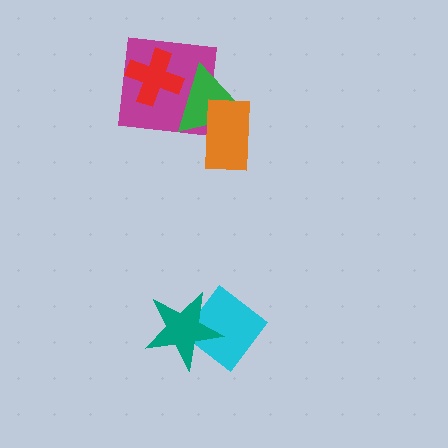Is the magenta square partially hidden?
Yes, it is partially covered by another shape.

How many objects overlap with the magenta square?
2 objects overlap with the magenta square.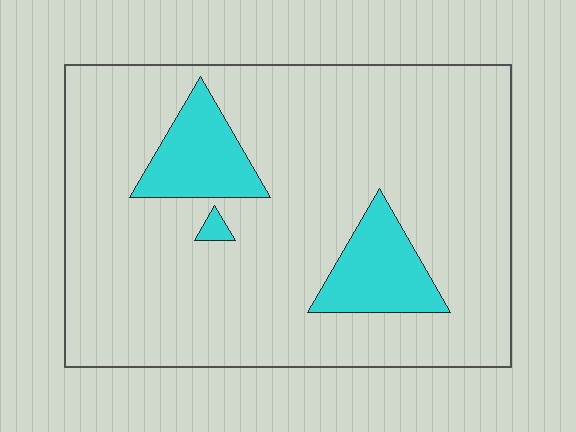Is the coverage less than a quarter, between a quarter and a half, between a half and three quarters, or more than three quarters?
Less than a quarter.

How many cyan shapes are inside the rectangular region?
3.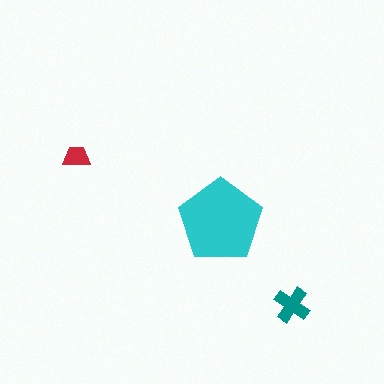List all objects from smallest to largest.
The red trapezoid, the teal cross, the cyan pentagon.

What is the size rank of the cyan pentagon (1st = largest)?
1st.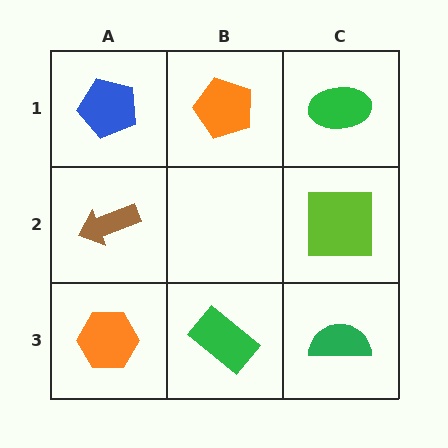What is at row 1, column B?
An orange pentagon.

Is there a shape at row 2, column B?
No, that cell is empty.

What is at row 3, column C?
A green semicircle.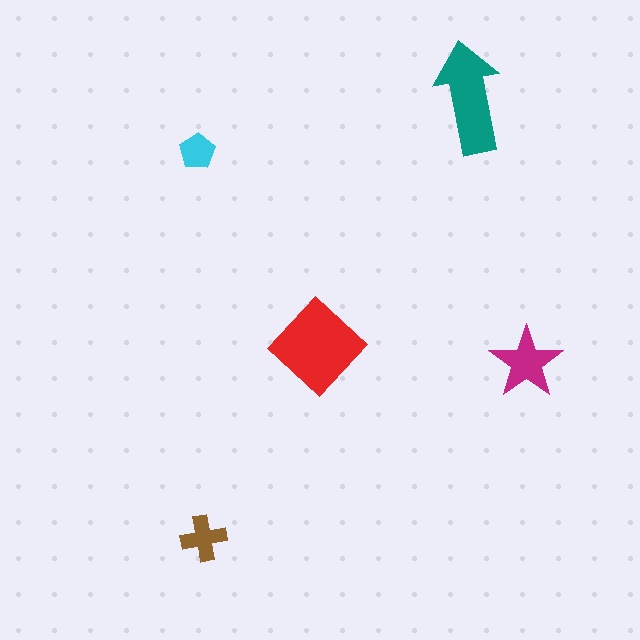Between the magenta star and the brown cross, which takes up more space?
The magenta star.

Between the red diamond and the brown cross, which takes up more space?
The red diamond.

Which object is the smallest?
The cyan pentagon.